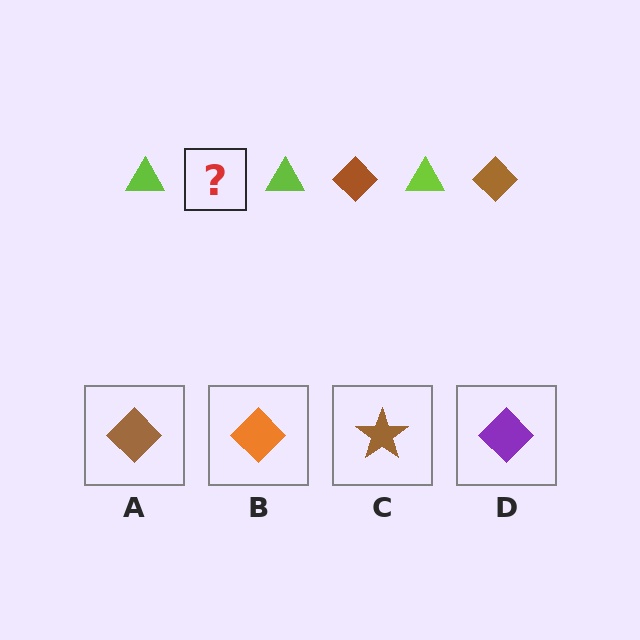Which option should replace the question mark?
Option A.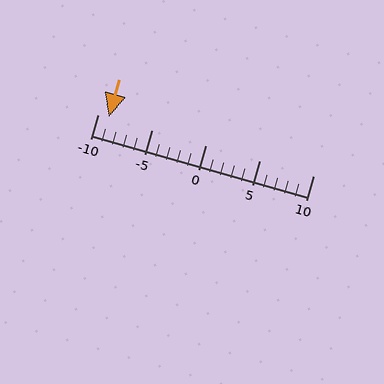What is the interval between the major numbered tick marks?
The major tick marks are spaced 5 units apart.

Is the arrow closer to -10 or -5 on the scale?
The arrow is closer to -10.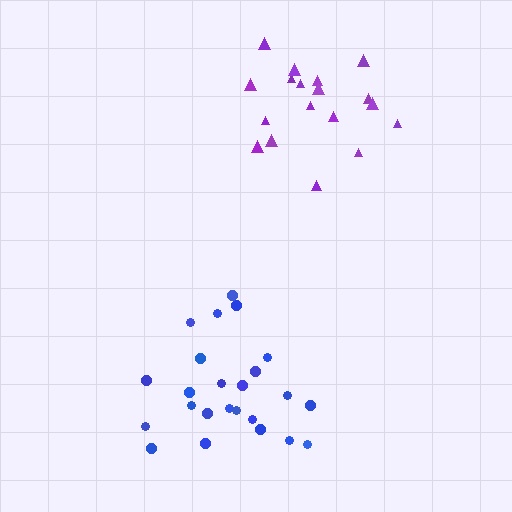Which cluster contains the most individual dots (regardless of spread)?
Blue (24).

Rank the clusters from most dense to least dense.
blue, purple.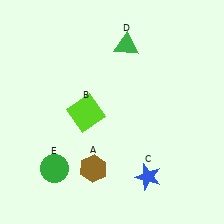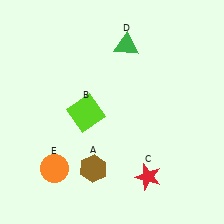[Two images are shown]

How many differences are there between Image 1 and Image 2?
There are 2 differences between the two images.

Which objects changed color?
C changed from blue to red. E changed from green to orange.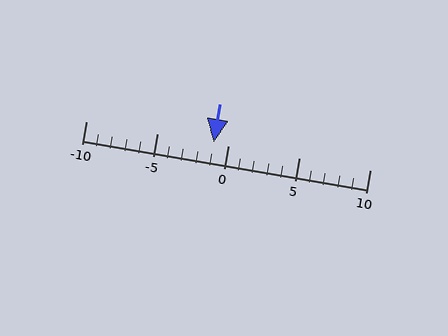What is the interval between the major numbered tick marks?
The major tick marks are spaced 5 units apart.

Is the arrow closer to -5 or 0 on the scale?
The arrow is closer to 0.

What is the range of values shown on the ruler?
The ruler shows values from -10 to 10.